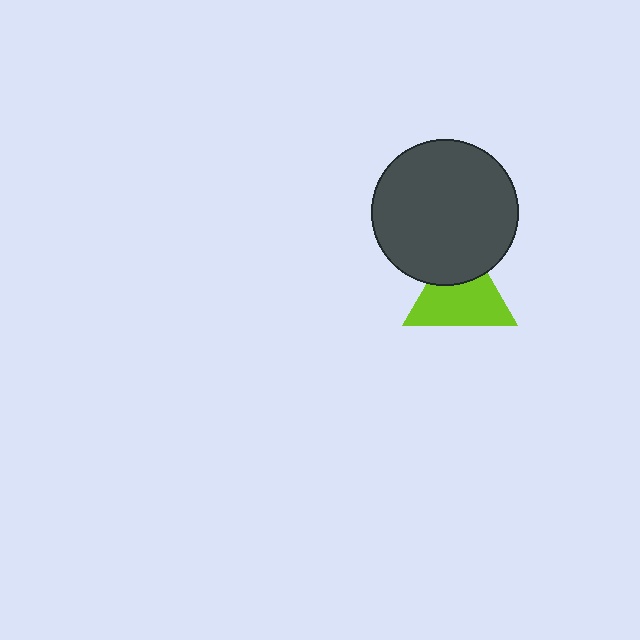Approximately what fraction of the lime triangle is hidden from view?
Roughly 32% of the lime triangle is hidden behind the dark gray circle.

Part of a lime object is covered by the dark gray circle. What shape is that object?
It is a triangle.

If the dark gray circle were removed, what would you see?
You would see the complete lime triangle.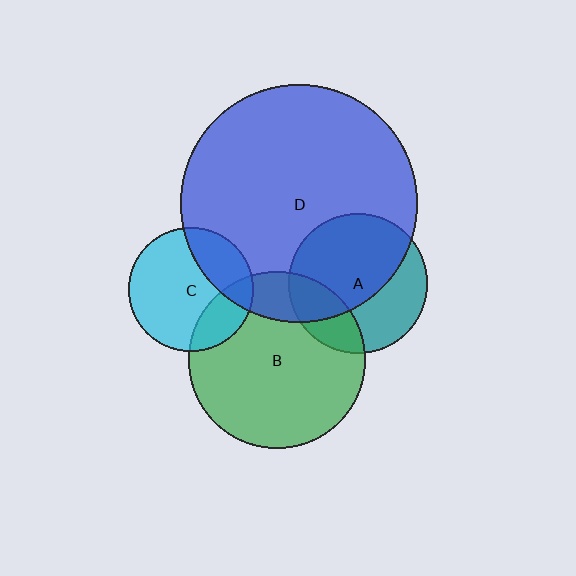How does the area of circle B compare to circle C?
Approximately 2.0 times.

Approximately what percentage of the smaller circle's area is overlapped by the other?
Approximately 20%.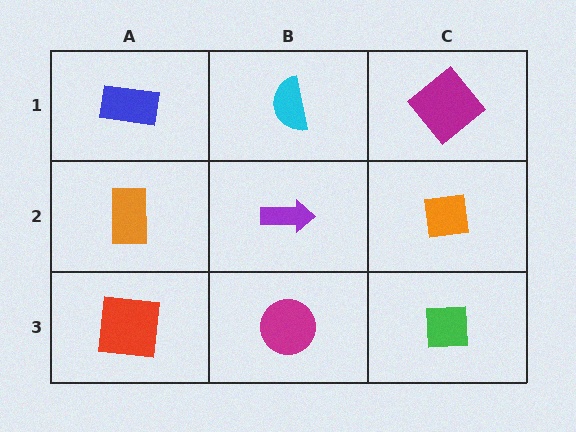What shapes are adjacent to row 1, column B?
A purple arrow (row 2, column B), a blue rectangle (row 1, column A), a magenta diamond (row 1, column C).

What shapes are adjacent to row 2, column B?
A cyan semicircle (row 1, column B), a magenta circle (row 3, column B), an orange rectangle (row 2, column A), an orange square (row 2, column C).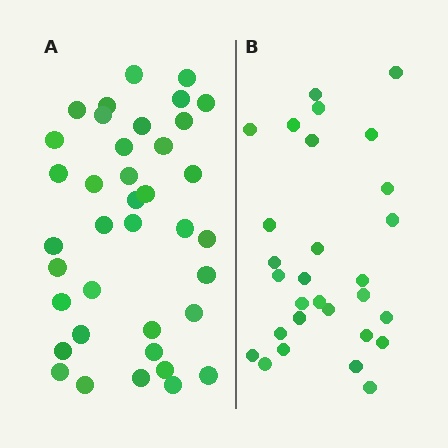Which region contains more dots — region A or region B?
Region A (the left region) has more dots.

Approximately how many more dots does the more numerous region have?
Region A has roughly 8 or so more dots than region B.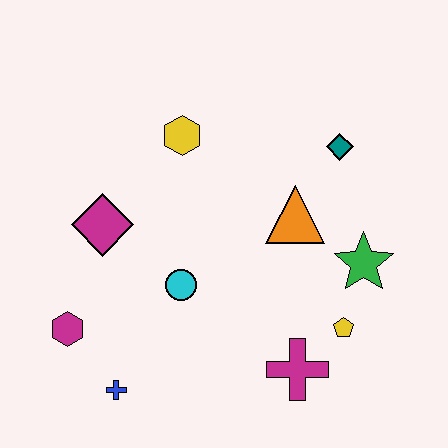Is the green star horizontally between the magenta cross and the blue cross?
No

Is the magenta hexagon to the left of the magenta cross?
Yes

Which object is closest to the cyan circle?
The magenta diamond is closest to the cyan circle.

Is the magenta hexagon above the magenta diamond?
No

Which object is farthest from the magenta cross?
The yellow hexagon is farthest from the magenta cross.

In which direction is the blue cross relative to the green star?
The blue cross is to the left of the green star.